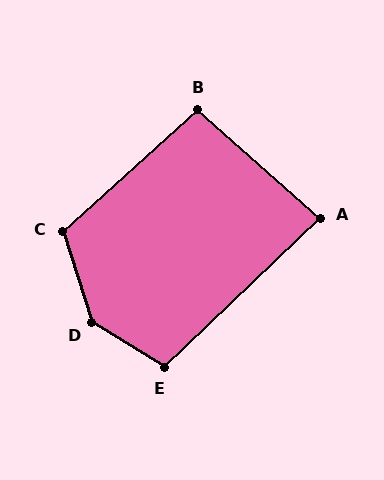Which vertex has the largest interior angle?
D, at approximately 139 degrees.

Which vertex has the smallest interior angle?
A, at approximately 85 degrees.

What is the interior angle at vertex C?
Approximately 114 degrees (obtuse).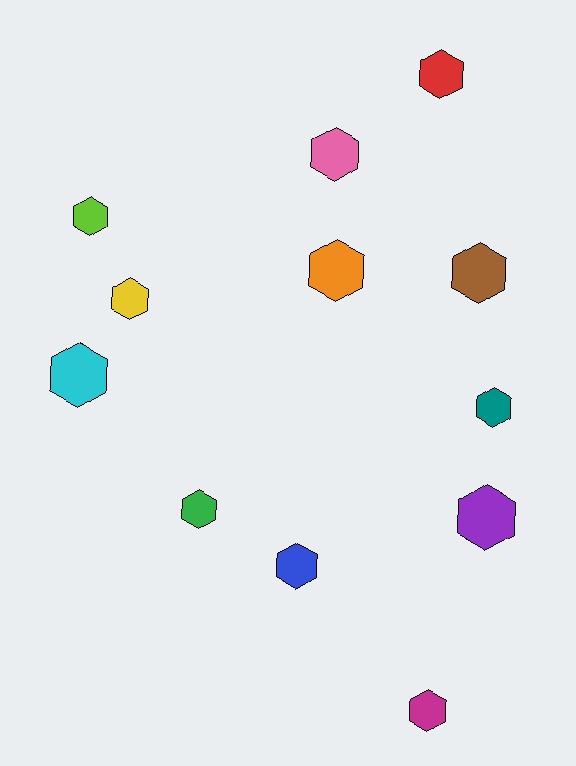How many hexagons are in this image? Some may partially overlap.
There are 12 hexagons.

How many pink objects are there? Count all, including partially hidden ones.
There is 1 pink object.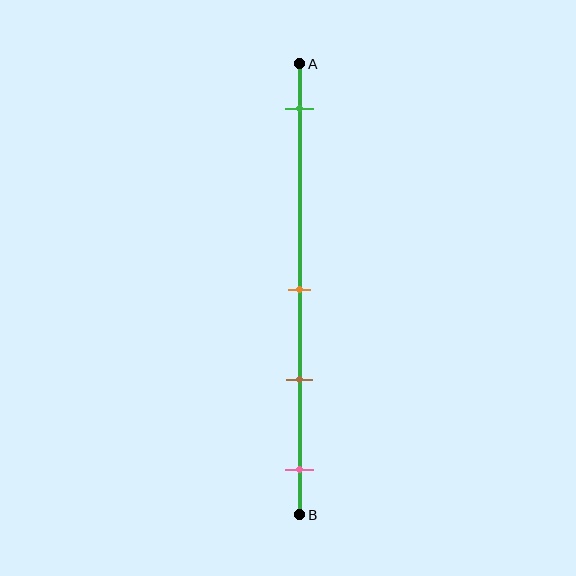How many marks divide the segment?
There are 4 marks dividing the segment.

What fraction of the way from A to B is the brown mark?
The brown mark is approximately 70% (0.7) of the way from A to B.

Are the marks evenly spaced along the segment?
No, the marks are not evenly spaced.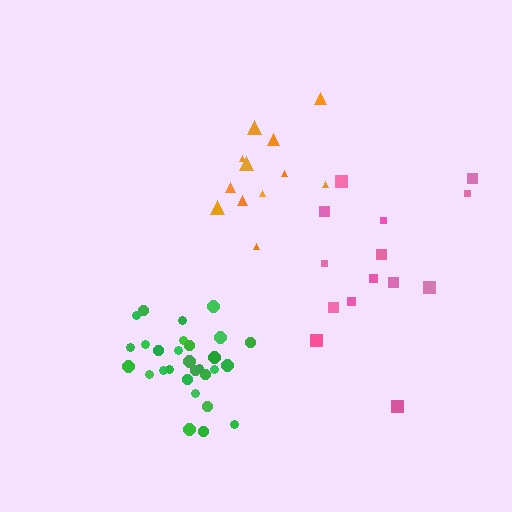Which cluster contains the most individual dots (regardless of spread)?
Green (29).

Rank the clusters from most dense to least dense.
green, orange, pink.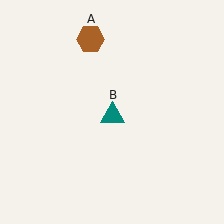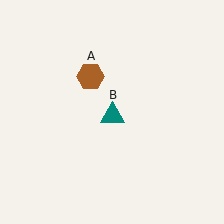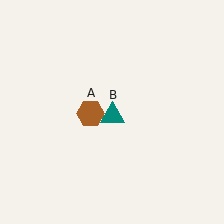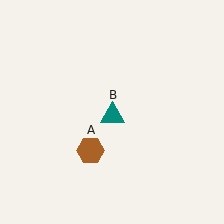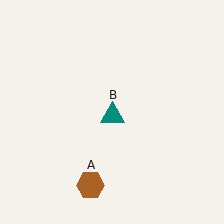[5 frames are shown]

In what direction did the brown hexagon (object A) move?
The brown hexagon (object A) moved down.